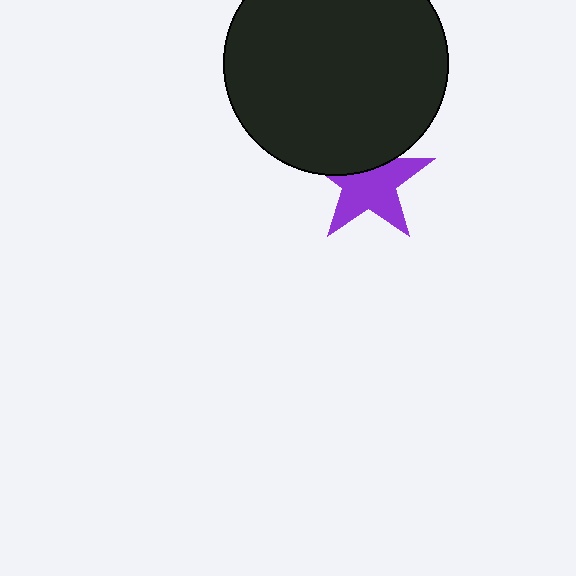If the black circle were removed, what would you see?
You would see the complete purple star.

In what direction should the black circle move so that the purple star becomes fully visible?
The black circle should move up. That is the shortest direction to clear the overlap and leave the purple star fully visible.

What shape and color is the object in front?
The object in front is a black circle.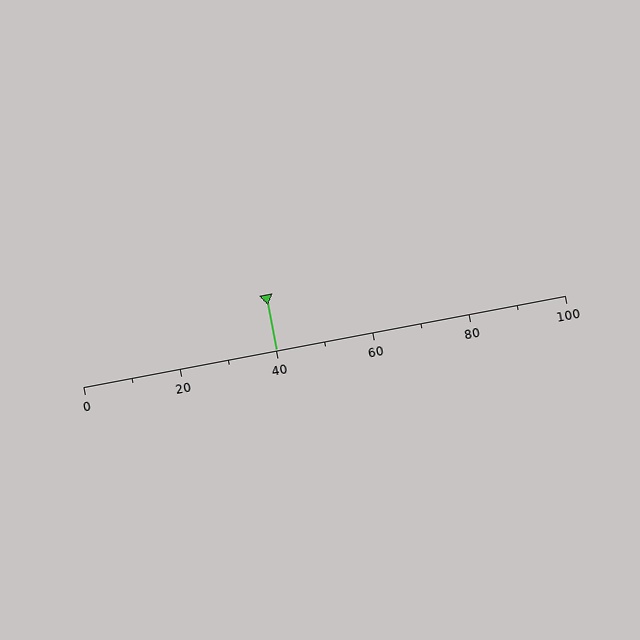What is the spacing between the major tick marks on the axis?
The major ticks are spaced 20 apart.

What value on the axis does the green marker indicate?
The marker indicates approximately 40.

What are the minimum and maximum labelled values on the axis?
The axis runs from 0 to 100.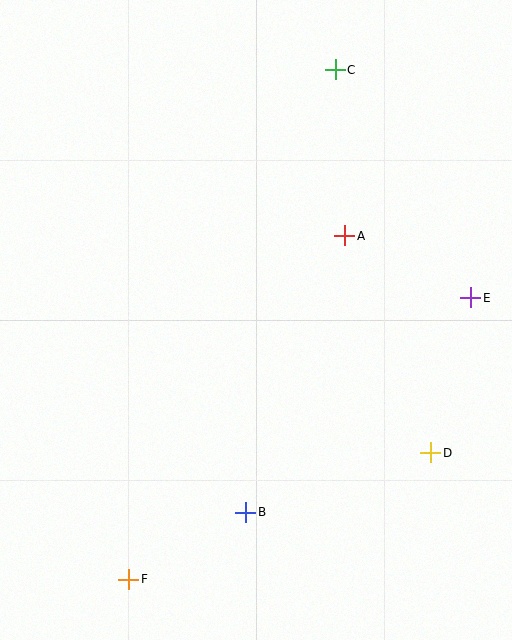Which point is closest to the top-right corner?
Point C is closest to the top-right corner.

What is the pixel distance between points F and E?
The distance between F and E is 443 pixels.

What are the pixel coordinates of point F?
Point F is at (129, 579).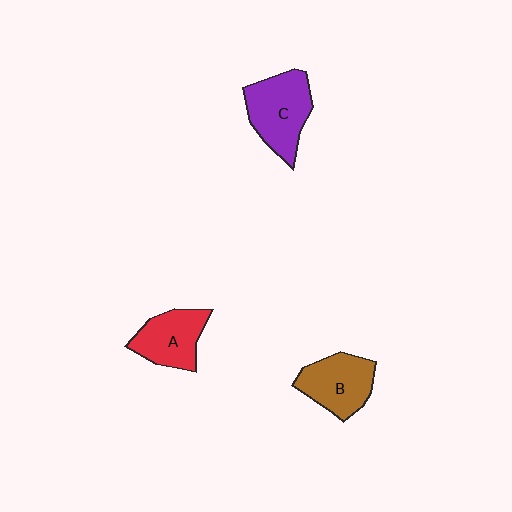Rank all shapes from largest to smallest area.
From largest to smallest: C (purple), B (brown), A (red).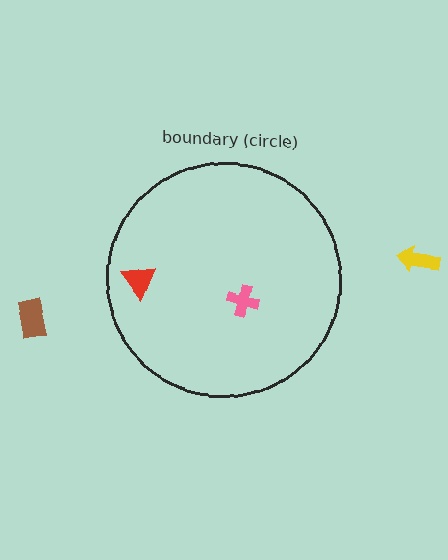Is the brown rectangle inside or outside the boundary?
Outside.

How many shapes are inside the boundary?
2 inside, 2 outside.